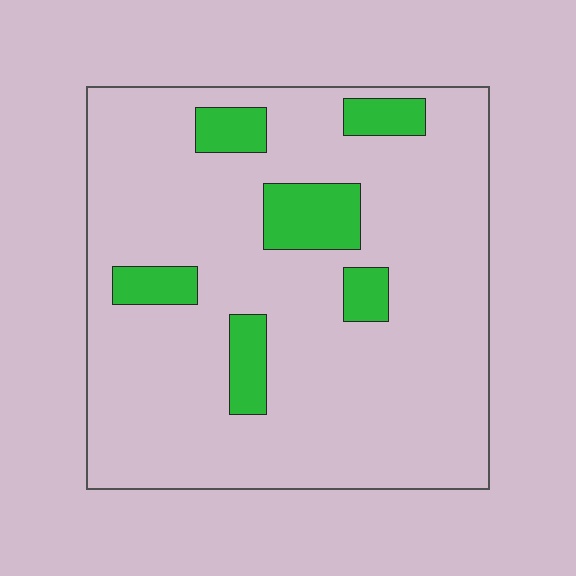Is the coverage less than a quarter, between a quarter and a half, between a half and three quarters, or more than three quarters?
Less than a quarter.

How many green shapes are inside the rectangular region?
6.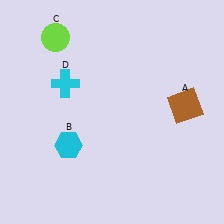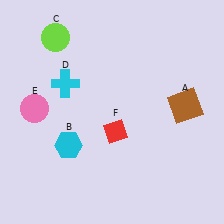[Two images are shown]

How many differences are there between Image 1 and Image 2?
There are 2 differences between the two images.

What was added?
A pink circle (E), a red diamond (F) were added in Image 2.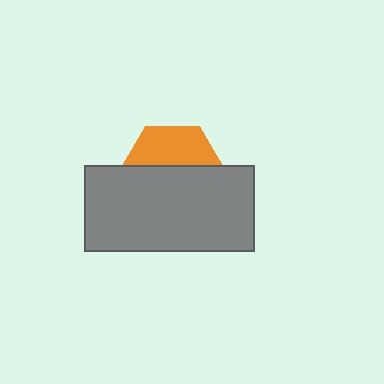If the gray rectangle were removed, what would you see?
You would see the complete orange hexagon.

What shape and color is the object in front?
The object in front is a gray rectangle.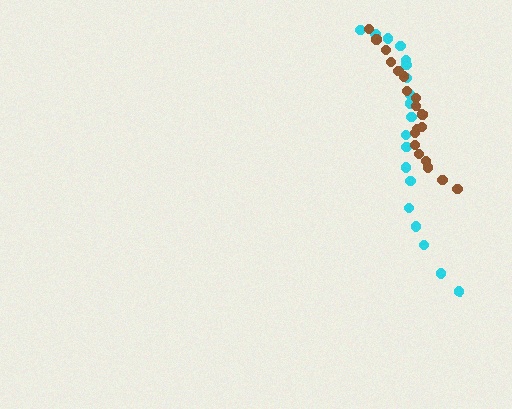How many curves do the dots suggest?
There are 2 distinct paths.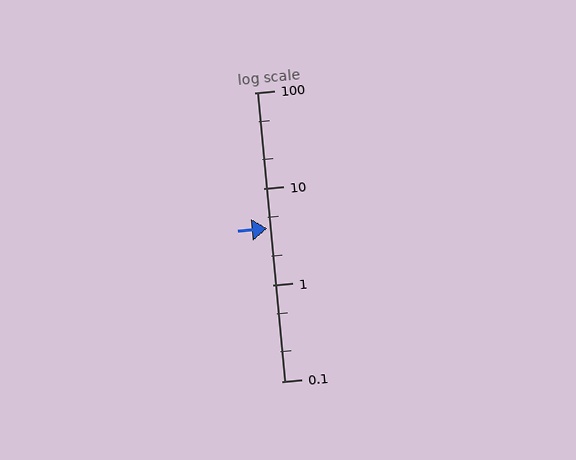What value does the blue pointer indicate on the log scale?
The pointer indicates approximately 3.9.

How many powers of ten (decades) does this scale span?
The scale spans 3 decades, from 0.1 to 100.